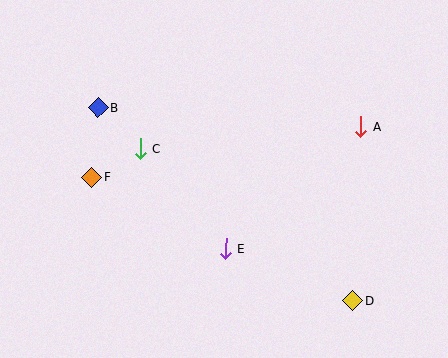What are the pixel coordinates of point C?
Point C is at (140, 149).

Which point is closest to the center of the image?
Point E at (225, 249) is closest to the center.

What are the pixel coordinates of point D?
Point D is at (353, 301).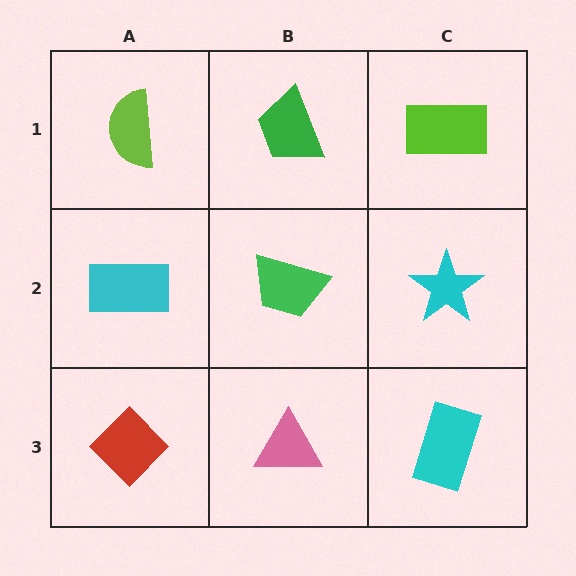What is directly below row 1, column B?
A green trapezoid.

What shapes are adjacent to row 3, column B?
A green trapezoid (row 2, column B), a red diamond (row 3, column A), a cyan rectangle (row 3, column C).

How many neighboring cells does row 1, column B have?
3.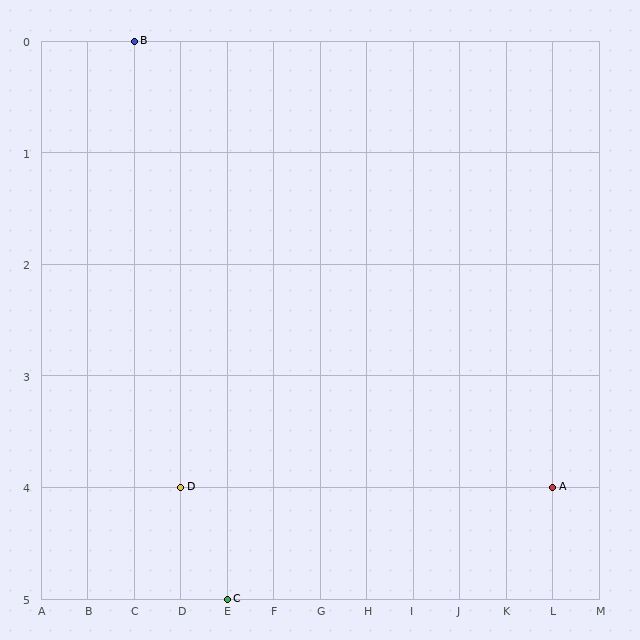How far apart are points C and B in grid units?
Points C and B are 2 columns and 5 rows apart (about 5.4 grid units diagonally).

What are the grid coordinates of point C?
Point C is at grid coordinates (E, 5).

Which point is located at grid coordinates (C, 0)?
Point B is at (C, 0).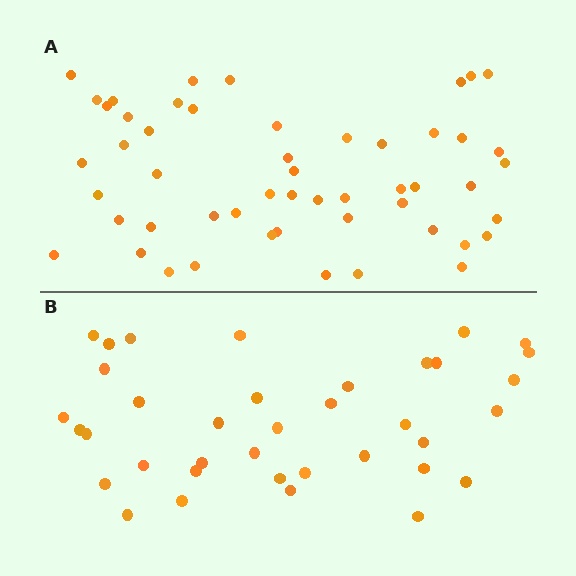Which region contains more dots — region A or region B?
Region A (the top region) has more dots.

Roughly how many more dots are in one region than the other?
Region A has approximately 15 more dots than region B.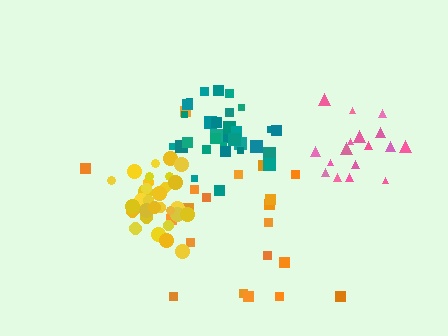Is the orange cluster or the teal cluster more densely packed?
Teal.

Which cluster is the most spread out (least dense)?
Orange.